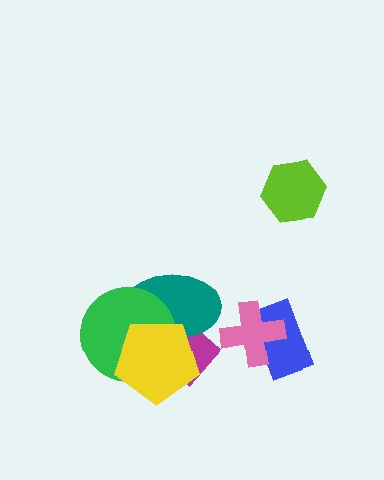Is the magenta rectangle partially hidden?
Yes, it is partially covered by another shape.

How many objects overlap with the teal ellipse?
3 objects overlap with the teal ellipse.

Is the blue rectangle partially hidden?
Yes, it is partially covered by another shape.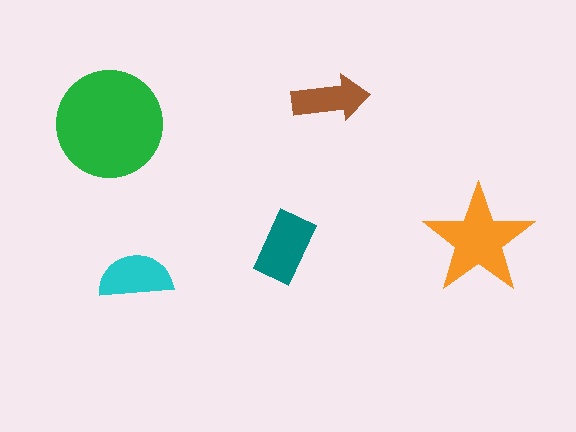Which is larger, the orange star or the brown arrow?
The orange star.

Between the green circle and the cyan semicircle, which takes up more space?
The green circle.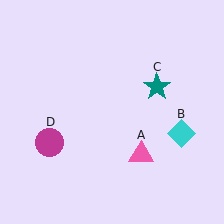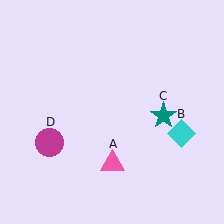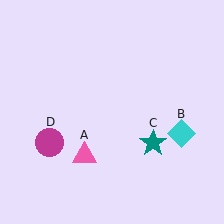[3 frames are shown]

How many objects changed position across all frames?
2 objects changed position: pink triangle (object A), teal star (object C).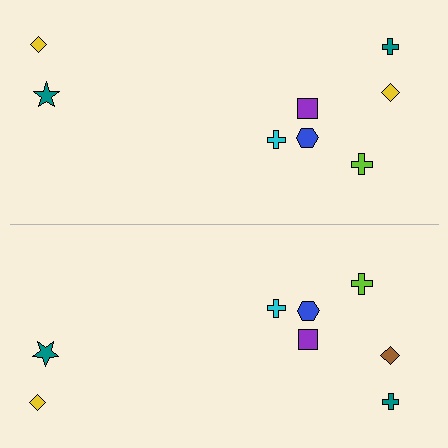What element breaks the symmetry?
The brown diamond on the bottom side breaks the symmetry — its mirror counterpart is yellow.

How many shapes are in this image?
There are 16 shapes in this image.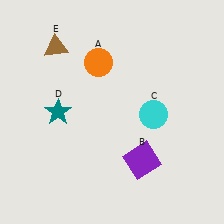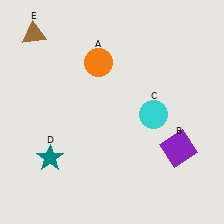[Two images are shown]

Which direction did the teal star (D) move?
The teal star (D) moved down.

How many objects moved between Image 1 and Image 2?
3 objects moved between the two images.